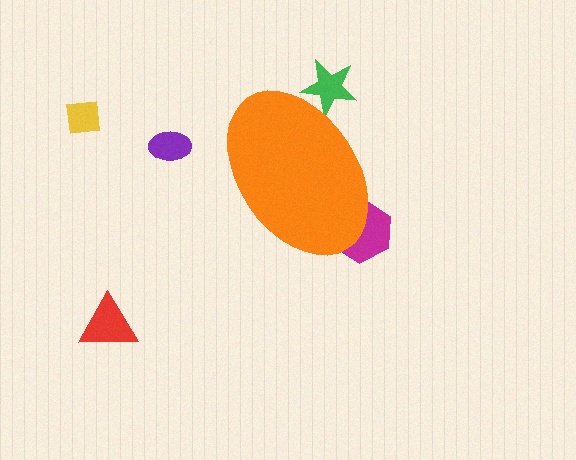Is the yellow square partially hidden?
No, the yellow square is fully visible.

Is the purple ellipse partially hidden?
No, the purple ellipse is fully visible.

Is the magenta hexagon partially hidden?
Yes, the magenta hexagon is partially hidden behind the orange ellipse.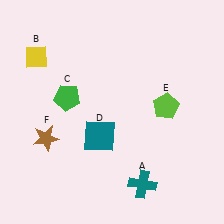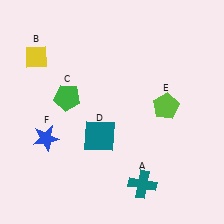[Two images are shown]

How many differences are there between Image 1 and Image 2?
There is 1 difference between the two images.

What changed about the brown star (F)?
In Image 1, F is brown. In Image 2, it changed to blue.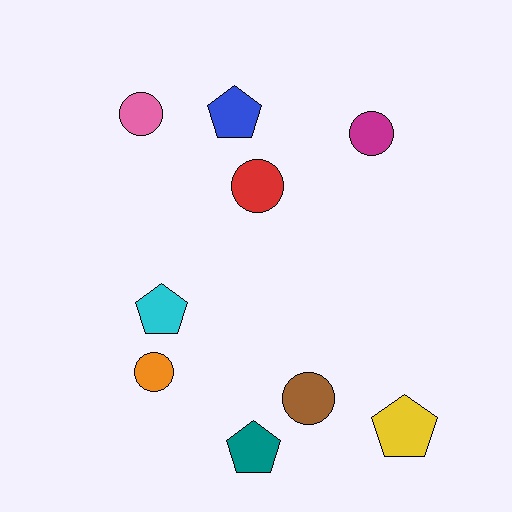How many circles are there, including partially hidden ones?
There are 5 circles.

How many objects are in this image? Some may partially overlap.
There are 9 objects.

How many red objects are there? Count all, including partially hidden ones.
There is 1 red object.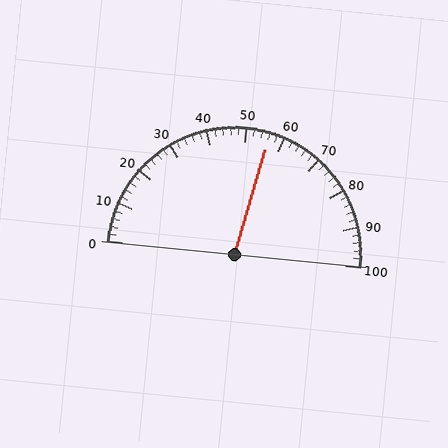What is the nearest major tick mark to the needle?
The nearest major tick mark is 60.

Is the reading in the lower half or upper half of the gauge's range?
The reading is in the upper half of the range (0 to 100).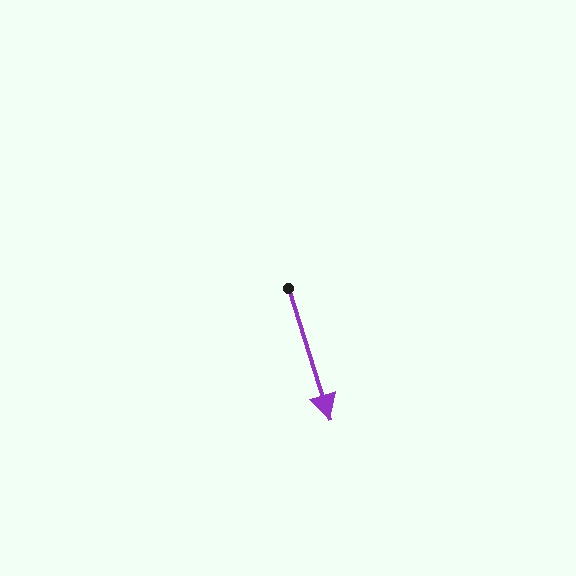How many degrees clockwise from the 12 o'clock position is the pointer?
Approximately 162 degrees.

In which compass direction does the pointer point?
South.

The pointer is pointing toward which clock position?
Roughly 5 o'clock.